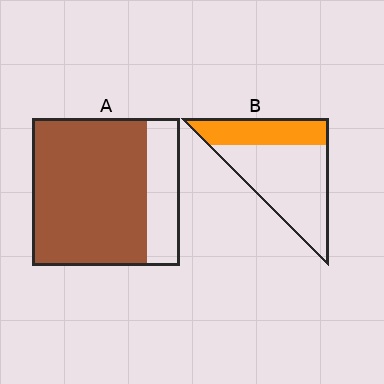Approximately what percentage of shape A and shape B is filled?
A is approximately 80% and B is approximately 35%.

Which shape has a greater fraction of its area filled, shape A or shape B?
Shape A.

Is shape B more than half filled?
No.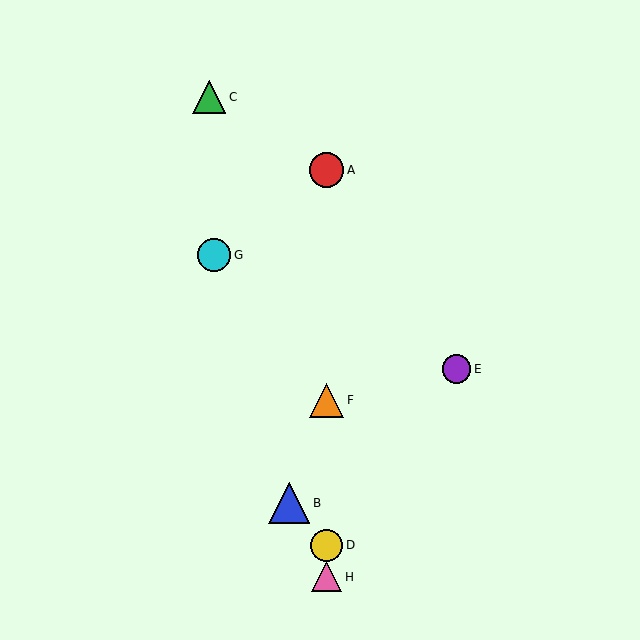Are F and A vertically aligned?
Yes, both are at x≈326.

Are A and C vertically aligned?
No, A is at x≈326 and C is at x≈209.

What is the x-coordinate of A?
Object A is at x≈326.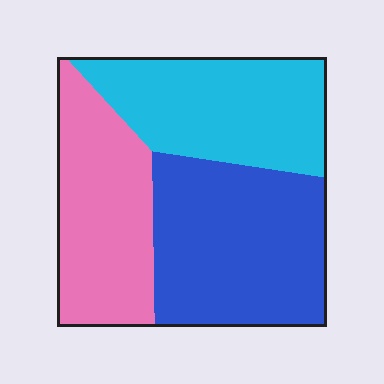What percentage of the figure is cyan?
Cyan covers 31% of the figure.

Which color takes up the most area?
Blue, at roughly 40%.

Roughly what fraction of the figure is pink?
Pink covers around 30% of the figure.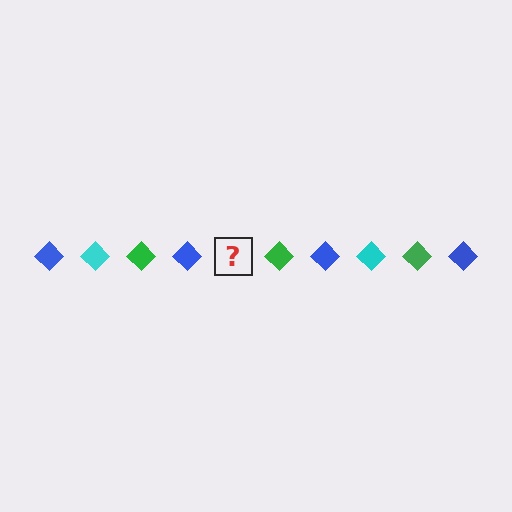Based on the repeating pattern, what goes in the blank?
The blank should be a cyan diamond.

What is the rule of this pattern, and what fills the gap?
The rule is that the pattern cycles through blue, cyan, green diamonds. The gap should be filled with a cyan diamond.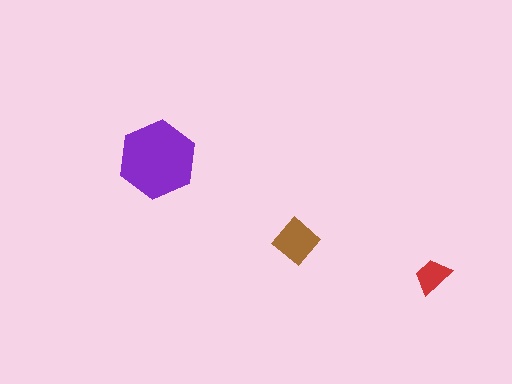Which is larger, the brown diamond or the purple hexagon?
The purple hexagon.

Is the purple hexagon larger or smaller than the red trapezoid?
Larger.